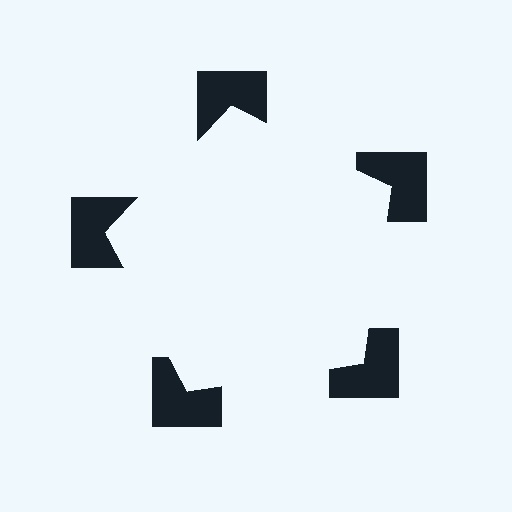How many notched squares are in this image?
There are 5 — one at each vertex of the illusory pentagon.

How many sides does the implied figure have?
5 sides.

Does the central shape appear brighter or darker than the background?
It typically appears slightly brighter than the background, even though no actual brightness change is drawn.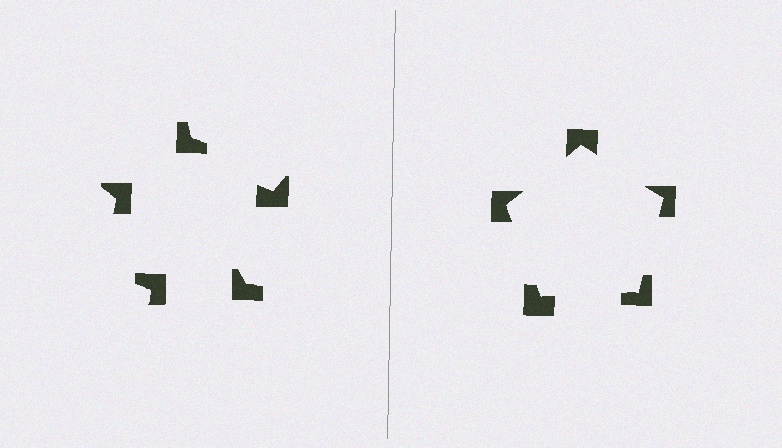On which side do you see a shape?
An illusory pentagon appears on the right side. On the left side the wedge cuts are rotated, so no coherent shape forms.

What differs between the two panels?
The notched squares are positioned identically on both sides; only the wedge orientations differ. On the right they align to a pentagon; on the left they are misaligned.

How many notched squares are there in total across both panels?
10 — 5 on each side.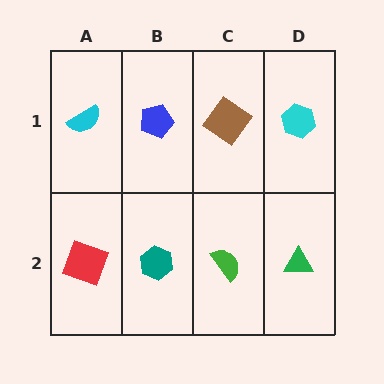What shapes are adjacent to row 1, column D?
A green triangle (row 2, column D), a brown diamond (row 1, column C).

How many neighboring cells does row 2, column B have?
3.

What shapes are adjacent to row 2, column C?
A brown diamond (row 1, column C), a teal hexagon (row 2, column B), a green triangle (row 2, column D).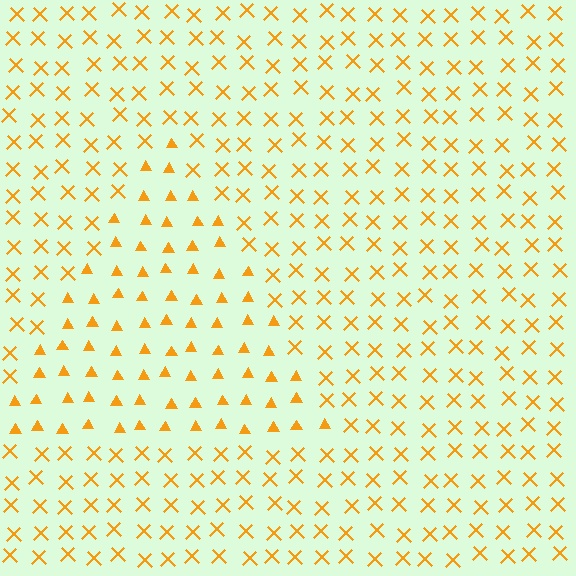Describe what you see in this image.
The image is filled with small orange elements arranged in a uniform grid. A triangle-shaped region contains triangles, while the surrounding area contains X marks. The boundary is defined purely by the change in element shape.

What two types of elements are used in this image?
The image uses triangles inside the triangle region and X marks outside it.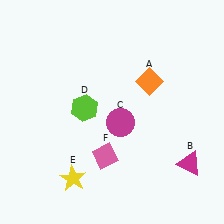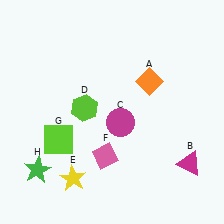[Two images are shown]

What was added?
A lime square (G), a green star (H) were added in Image 2.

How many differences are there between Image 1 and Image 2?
There are 2 differences between the two images.